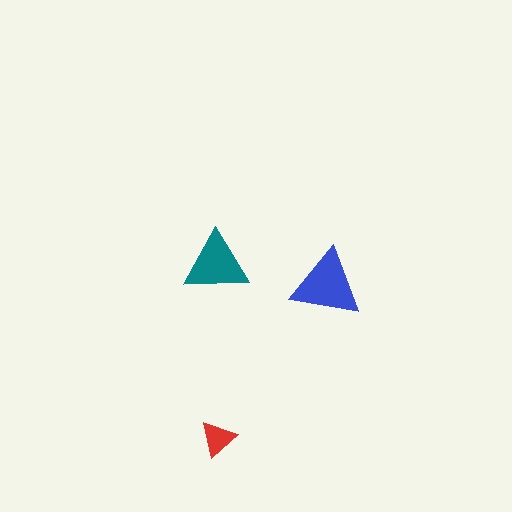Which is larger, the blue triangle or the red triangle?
The blue one.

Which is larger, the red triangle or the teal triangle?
The teal one.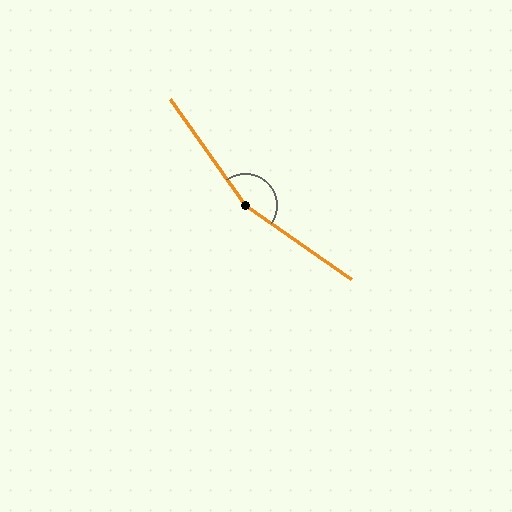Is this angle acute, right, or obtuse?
It is obtuse.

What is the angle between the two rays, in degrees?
Approximately 160 degrees.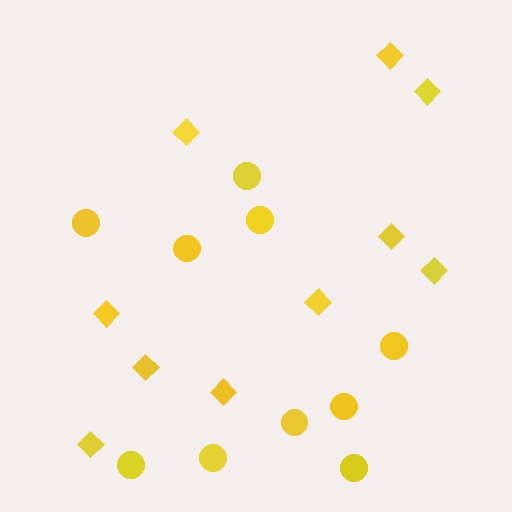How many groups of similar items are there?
There are 2 groups: one group of diamonds (10) and one group of circles (10).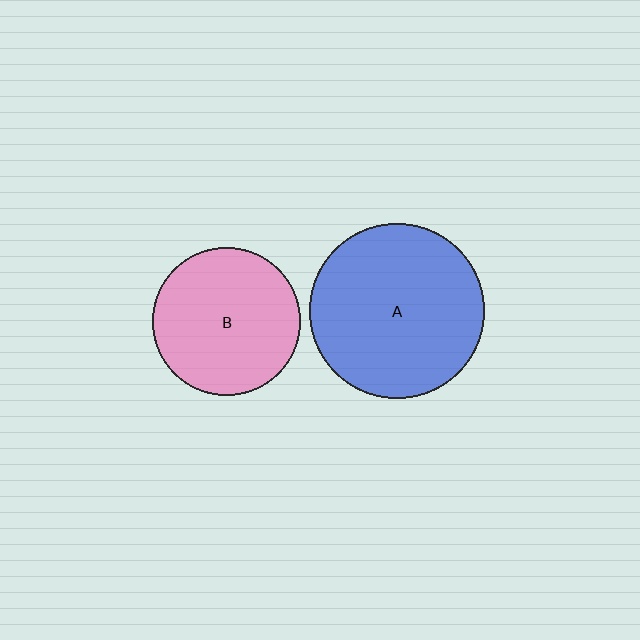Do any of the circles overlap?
No, none of the circles overlap.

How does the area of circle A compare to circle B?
Approximately 1.4 times.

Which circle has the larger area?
Circle A (blue).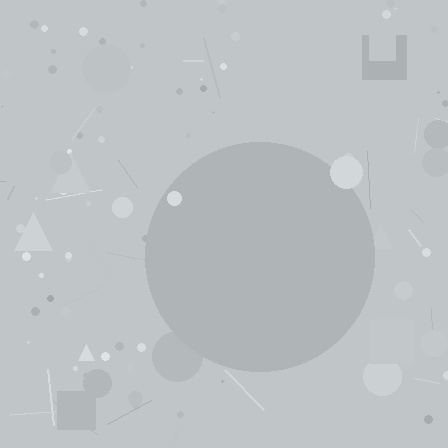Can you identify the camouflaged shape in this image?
The camouflaged shape is a circle.